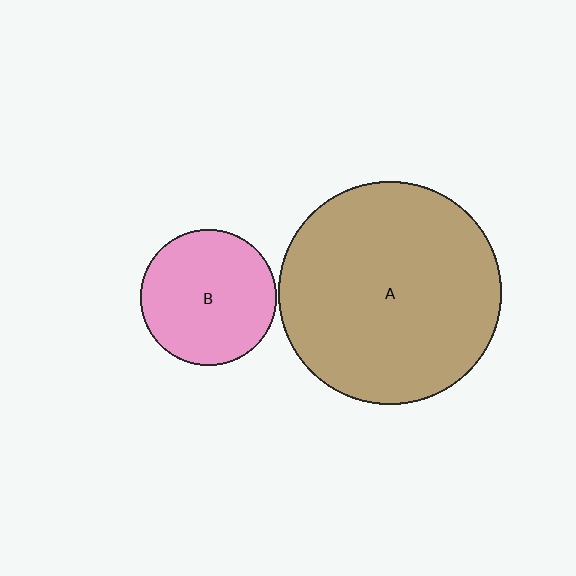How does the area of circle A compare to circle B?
Approximately 2.7 times.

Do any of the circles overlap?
No, none of the circles overlap.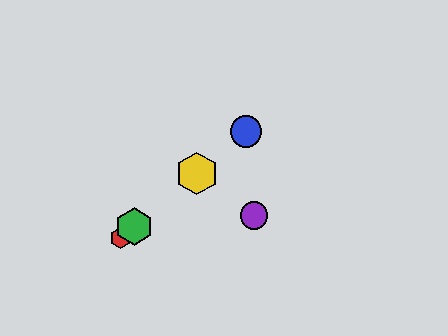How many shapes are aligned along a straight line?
4 shapes (the red hexagon, the blue circle, the green hexagon, the yellow hexagon) are aligned along a straight line.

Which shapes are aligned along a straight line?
The red hexagon, the blue circle, the green hexagon, the yellow hexagon are aligned along a straight line.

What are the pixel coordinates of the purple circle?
The purple circle is at (254, 215).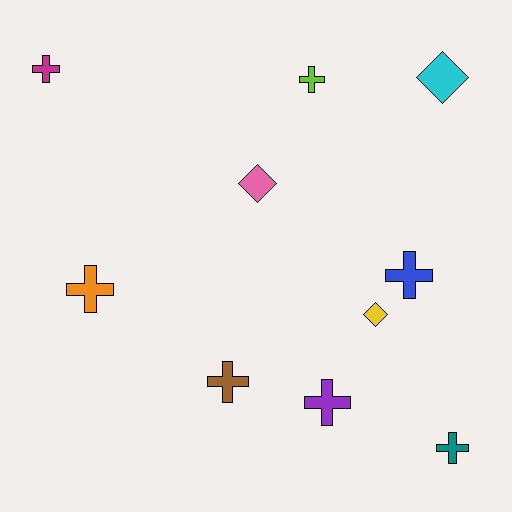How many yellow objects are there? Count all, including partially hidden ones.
There is 1 yellow object.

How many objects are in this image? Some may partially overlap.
There are 10 objects.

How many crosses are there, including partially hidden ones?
There are 7 crosses.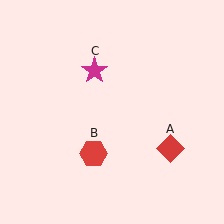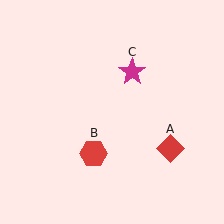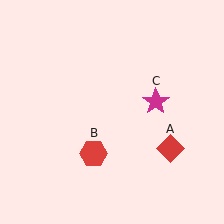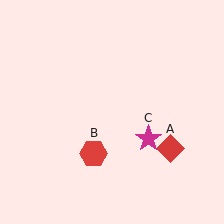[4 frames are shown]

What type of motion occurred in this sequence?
The magenta star (object C) rotated clockwise around the center of the scene.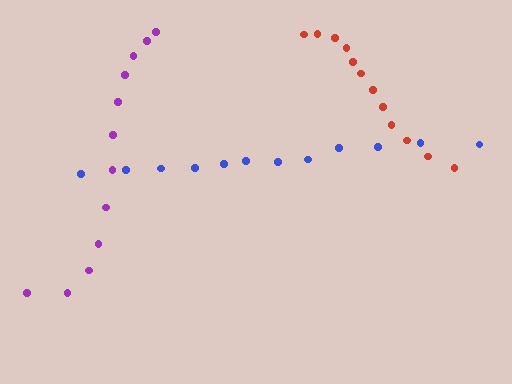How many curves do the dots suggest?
There are 3 distinct paths.